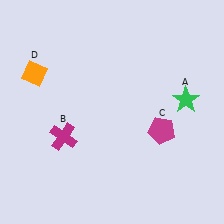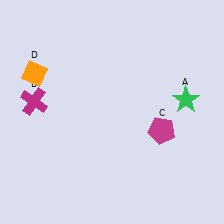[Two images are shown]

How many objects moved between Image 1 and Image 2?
1 object moved between the two images.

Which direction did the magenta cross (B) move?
The magenta cross (B) moved up.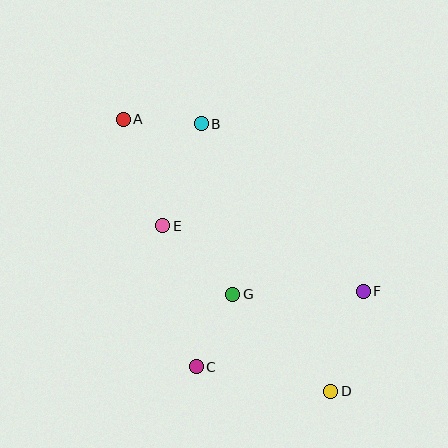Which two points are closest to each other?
Points A and B are closest to each other.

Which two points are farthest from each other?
Points A and D are farthest from each other.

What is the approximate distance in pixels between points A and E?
The distance between A and E is approximately 114 pixels.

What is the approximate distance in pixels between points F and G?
The distance between F and G is approximately 131 pixels.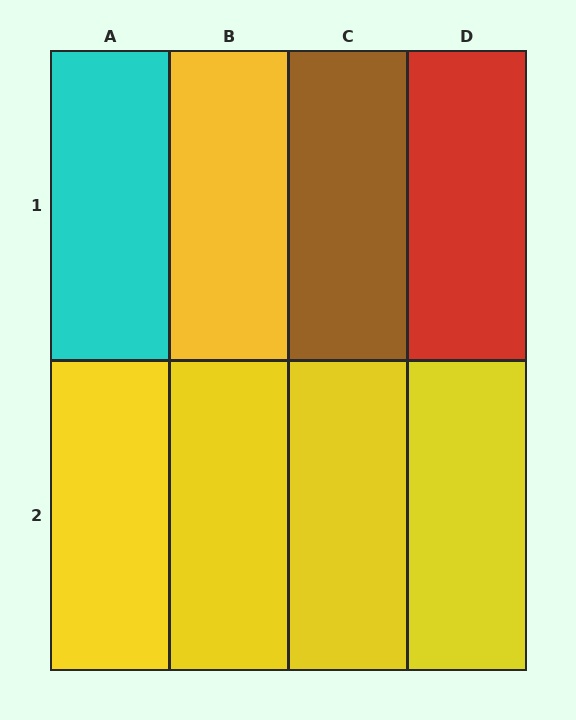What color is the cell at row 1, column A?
Cyan.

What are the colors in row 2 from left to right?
Yellow, yellow, yellow, yellow.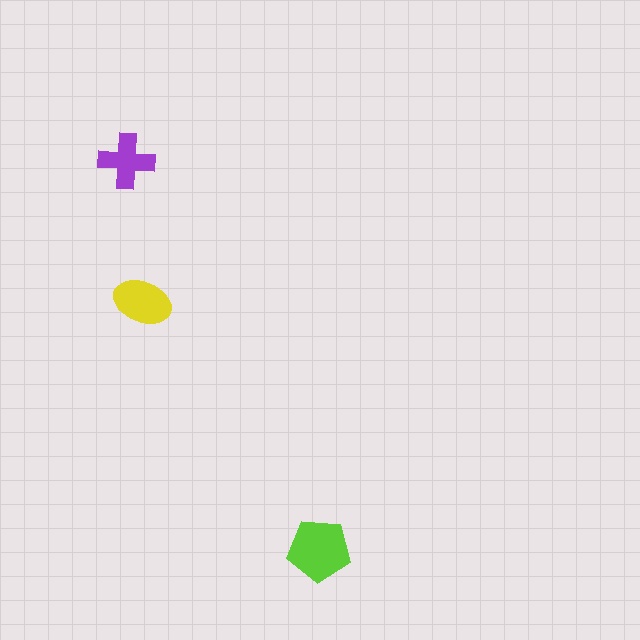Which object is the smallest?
The purple cross.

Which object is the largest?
The lime pentagon.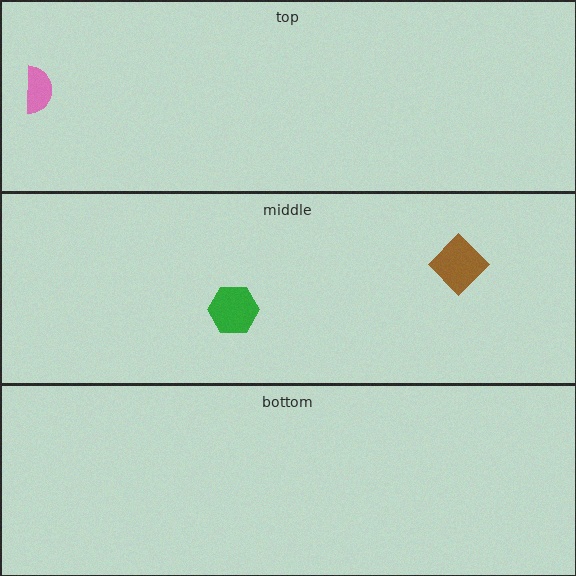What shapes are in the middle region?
The green hexagon, the brown diamond.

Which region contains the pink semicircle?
The top region.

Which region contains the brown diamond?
The middle region.